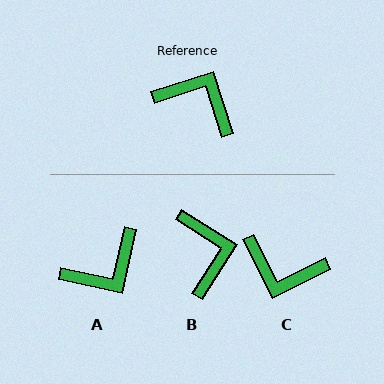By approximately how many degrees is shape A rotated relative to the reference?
Approximately 121 degrees clockwise.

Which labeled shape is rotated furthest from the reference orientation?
C, about 171 degrees away.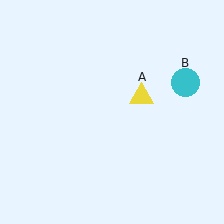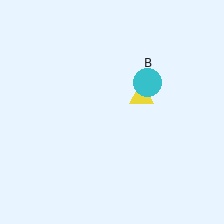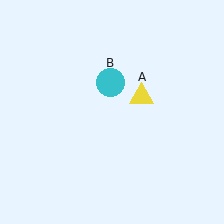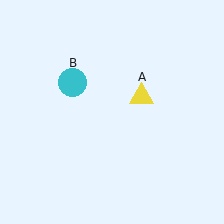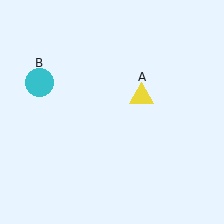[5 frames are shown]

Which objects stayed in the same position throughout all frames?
Yellow triangle (object A) remained stationary.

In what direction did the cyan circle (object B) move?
The cyan circle (object B) moved left.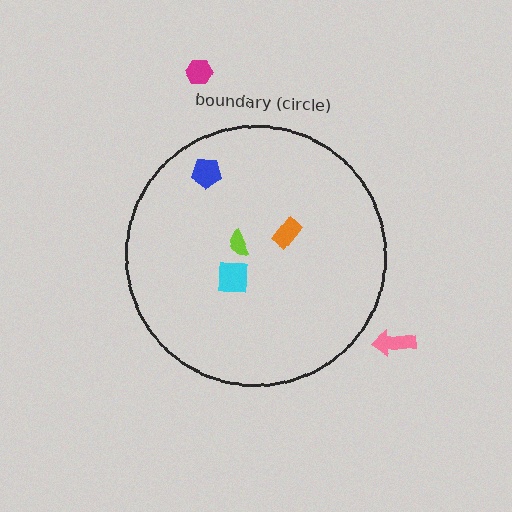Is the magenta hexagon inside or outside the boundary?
Outside.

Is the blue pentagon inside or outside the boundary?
Inside.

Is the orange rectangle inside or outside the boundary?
Inside.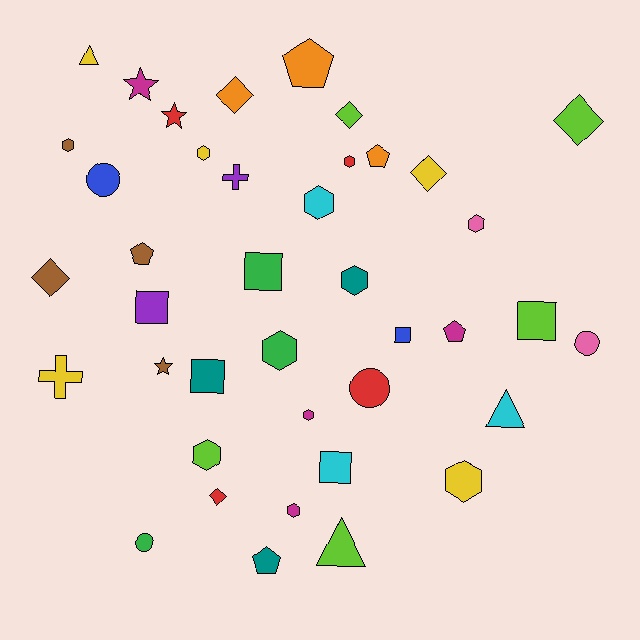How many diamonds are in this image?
There are 6 diamonds.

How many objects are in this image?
There are 40 objects.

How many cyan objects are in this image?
There are 3 cyan objects.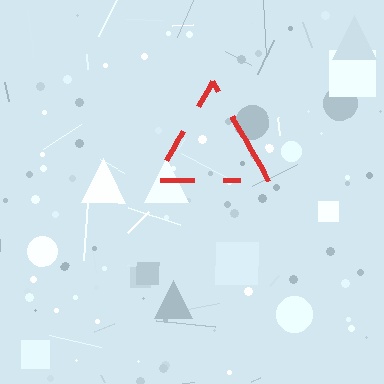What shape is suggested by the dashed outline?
The dashed outline suggests a triangle.